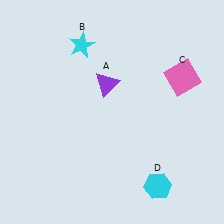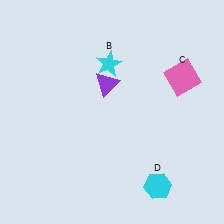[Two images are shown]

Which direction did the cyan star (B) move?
The cyan star (B) moved right.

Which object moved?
The cyan star (B) moved right.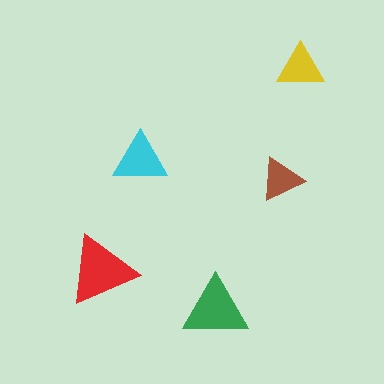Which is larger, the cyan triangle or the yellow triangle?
The cyan one.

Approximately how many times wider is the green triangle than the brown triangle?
About 1.5 times wider.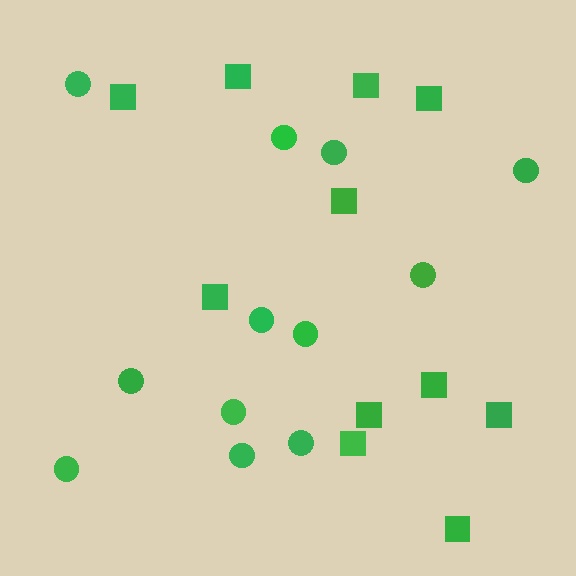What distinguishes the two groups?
There are 2 groups: one group of circles (12) and one group of squares (11).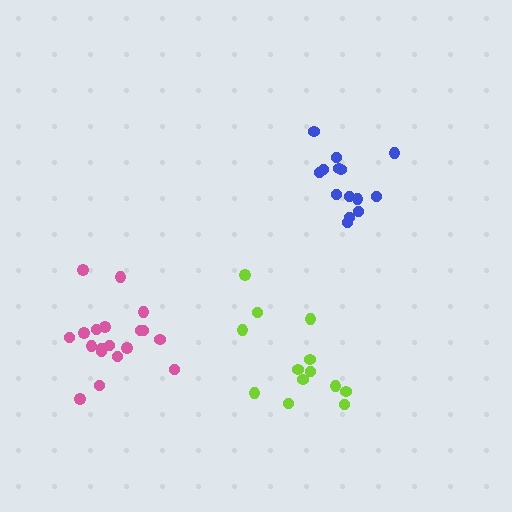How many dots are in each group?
Group 1: 19 dots, Group 2: 14 dots, Group 3: 13 dots (46 total).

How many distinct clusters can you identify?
There are 3 distinct clusters.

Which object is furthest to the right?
The blue cluster is rightmost.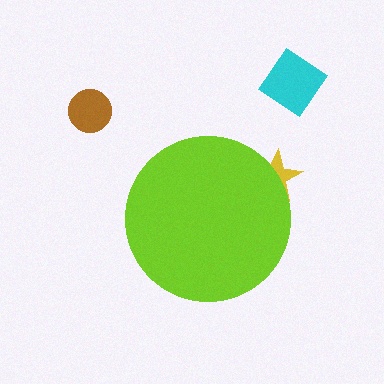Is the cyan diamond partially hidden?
No, the cyan diamond is fully visible.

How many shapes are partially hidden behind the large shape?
1 shape is partially hidden.